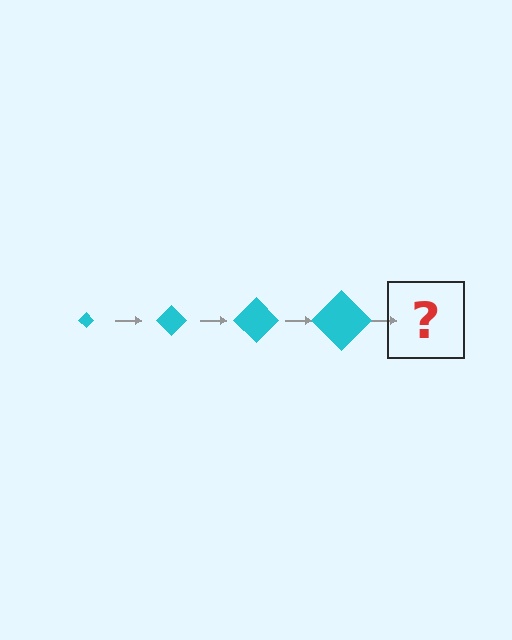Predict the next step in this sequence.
The next step is a cyan diamond, larger than the previous one.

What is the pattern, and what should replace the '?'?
The pattern is that the diamond gets progressively larger each step. The '?' should be a cyan diamond, larger than the previous one.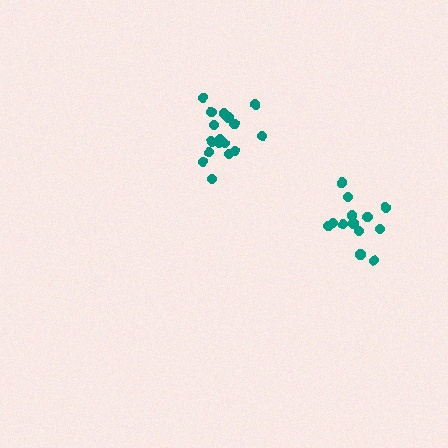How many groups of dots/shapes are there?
There are 2 groups.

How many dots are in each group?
Group 1: 13 dots, Group 2: 17 dots (30 total).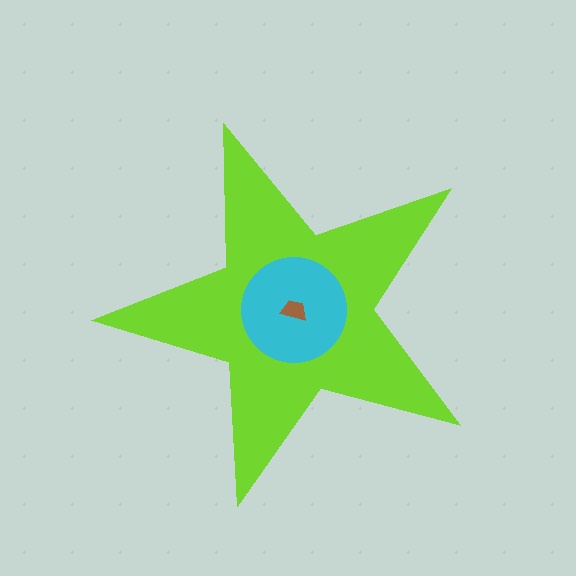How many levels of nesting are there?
3.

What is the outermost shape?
The lime star.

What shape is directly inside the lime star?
The cyan circle.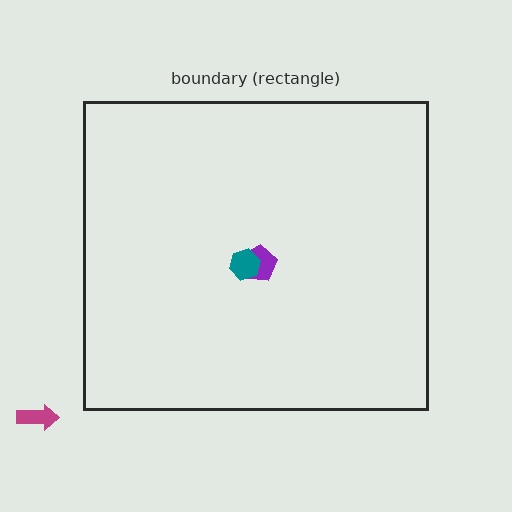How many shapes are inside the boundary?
2 inside, 1 outside.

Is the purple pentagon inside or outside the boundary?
Inside.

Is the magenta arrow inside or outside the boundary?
Outside.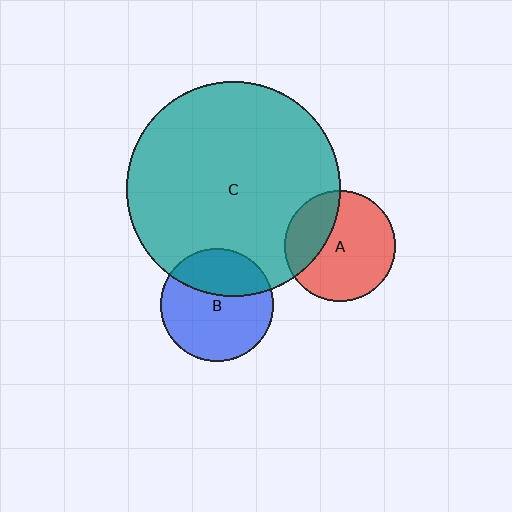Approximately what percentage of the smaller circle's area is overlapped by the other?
Approximately 30%.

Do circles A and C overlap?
Yes.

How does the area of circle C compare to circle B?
Approximately 3.6 times.